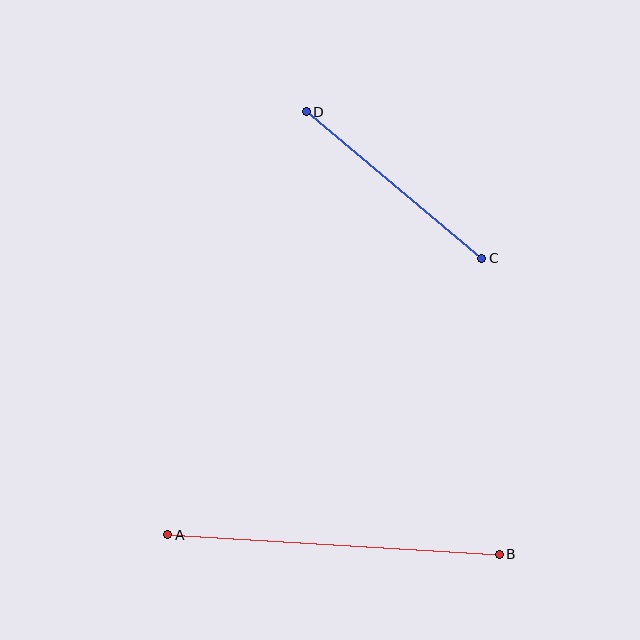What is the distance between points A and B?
The distance is approximately 332 pixels.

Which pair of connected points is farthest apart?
Points A and B are farthest apart.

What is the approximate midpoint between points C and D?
The midpoint is at approximately (394, 185) pixels.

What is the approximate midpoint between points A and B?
The midpoint is at approximately (333, 544) pixels.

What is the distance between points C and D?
The distance is approximately 229 pixels.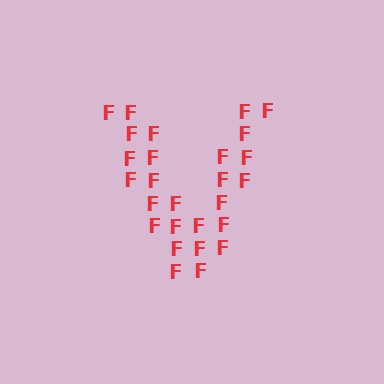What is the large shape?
The large shape is the letter V.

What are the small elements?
The small elements are letter F's.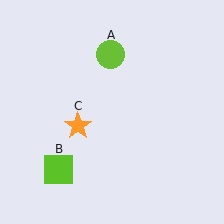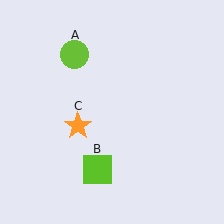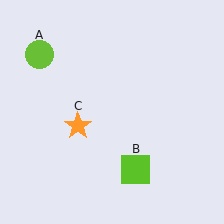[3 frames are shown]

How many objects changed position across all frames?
2 objects changed position: lime circle (object A), lime square (object B).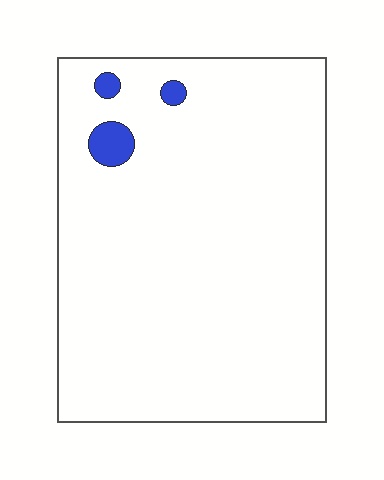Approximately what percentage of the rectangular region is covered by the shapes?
Approximately 5%.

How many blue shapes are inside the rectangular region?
3.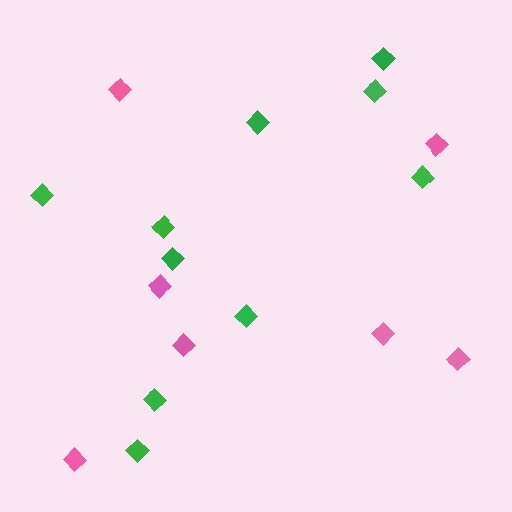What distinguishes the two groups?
There are 2 groups: one group of pink diamonds (7) and one group of green diamonds (10).